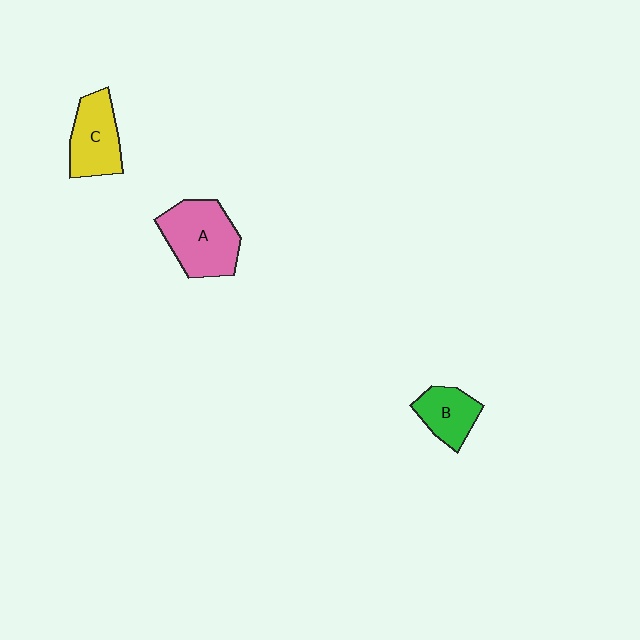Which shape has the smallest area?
Shape B (green).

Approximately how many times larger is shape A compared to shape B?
Approximately 1.7 times.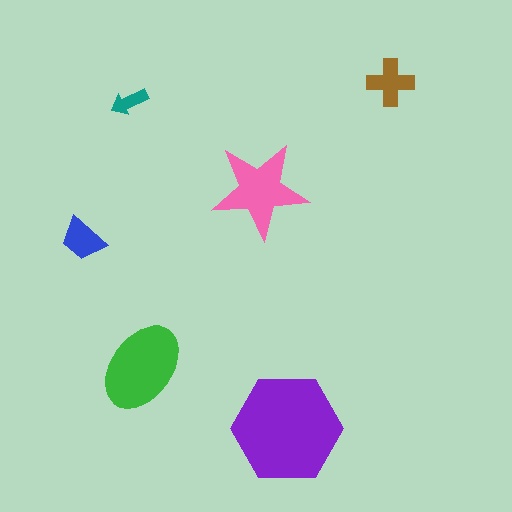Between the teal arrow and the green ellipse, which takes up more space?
The green ellipse.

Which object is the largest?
The purple hexagon.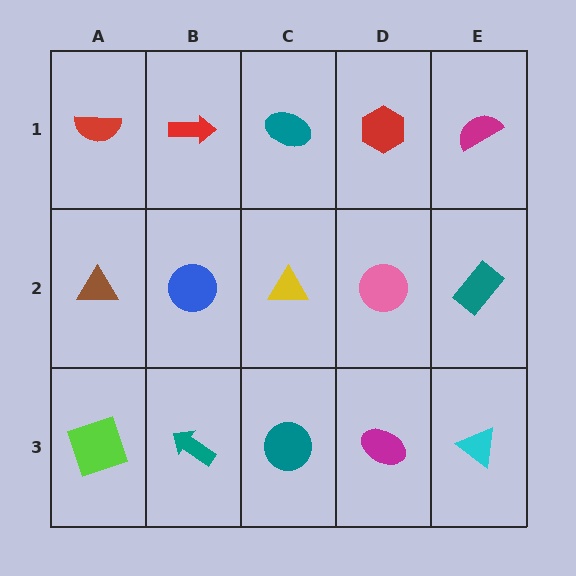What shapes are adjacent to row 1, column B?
A blue circle (row 2, column B), a red semicircle (row 1, column A), a teal ellipse (row 1, column C).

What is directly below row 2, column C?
A teal circle.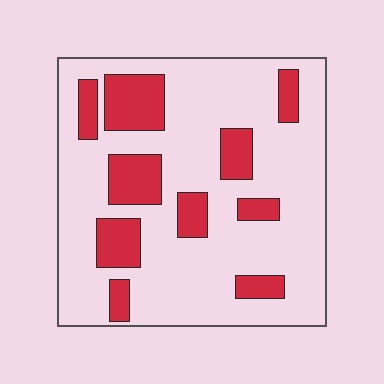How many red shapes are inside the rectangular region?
10.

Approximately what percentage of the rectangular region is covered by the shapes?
Approximately 25%.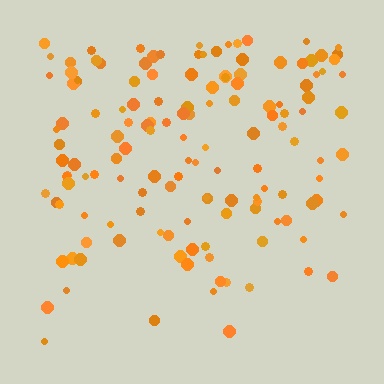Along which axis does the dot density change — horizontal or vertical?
Vertical.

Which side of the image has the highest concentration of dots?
The top.